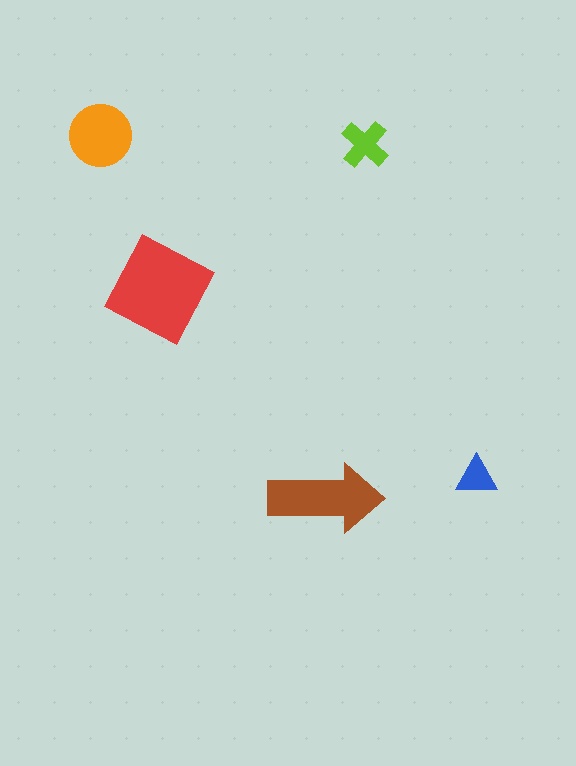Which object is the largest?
The red diamond.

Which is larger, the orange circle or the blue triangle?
The orange circle.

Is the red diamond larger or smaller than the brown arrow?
Larger.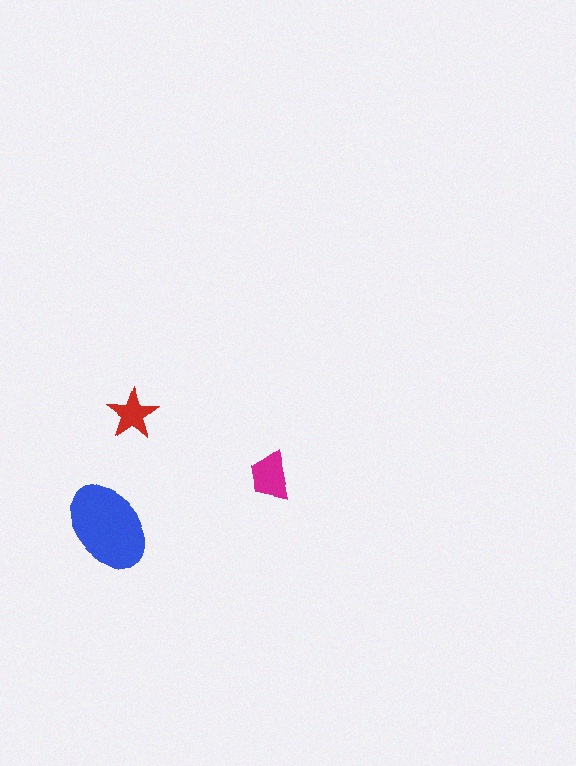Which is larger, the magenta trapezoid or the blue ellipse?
The blue ellipse.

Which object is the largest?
The blue ellipse.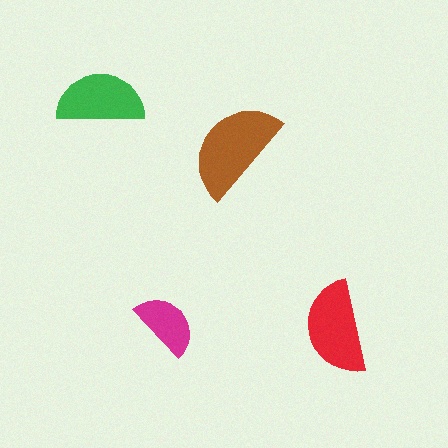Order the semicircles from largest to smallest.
the brown one, the red one, the green one, the magenta one.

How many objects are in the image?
There are 4 objects in the image.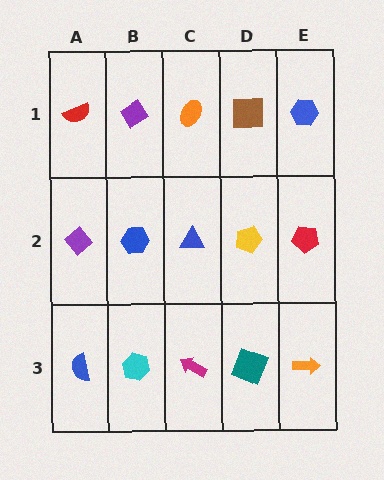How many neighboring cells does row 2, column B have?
4.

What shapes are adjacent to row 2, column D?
A brown square (row 1, column D), a teal square (row 3, column D), a blue triangle (row 2, column C), a red pentagon (row 2, column E).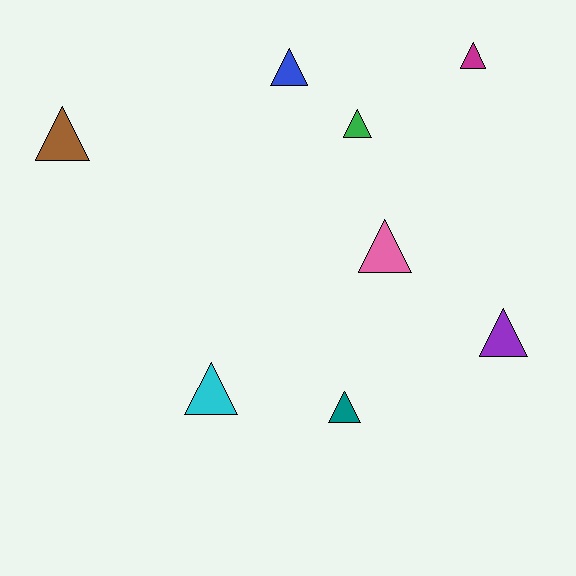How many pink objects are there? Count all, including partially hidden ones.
There is 1 pink object.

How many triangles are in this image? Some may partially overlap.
There are 8 triangles.